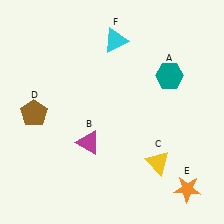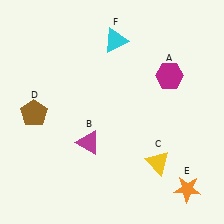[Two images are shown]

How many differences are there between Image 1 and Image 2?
There is 1 difference between the two images.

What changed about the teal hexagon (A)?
In Image 1, A is teal. In Image 2, it changed to magenta.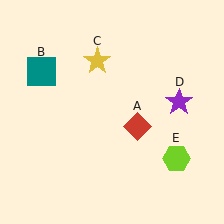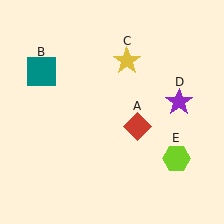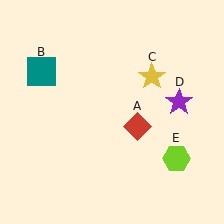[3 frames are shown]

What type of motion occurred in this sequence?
The yellow star (object C) rotated clockwise around the center of the scene.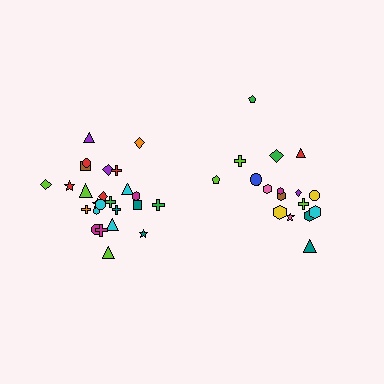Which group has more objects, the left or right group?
The left group.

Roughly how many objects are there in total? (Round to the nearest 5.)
Roughly 45 objects in total.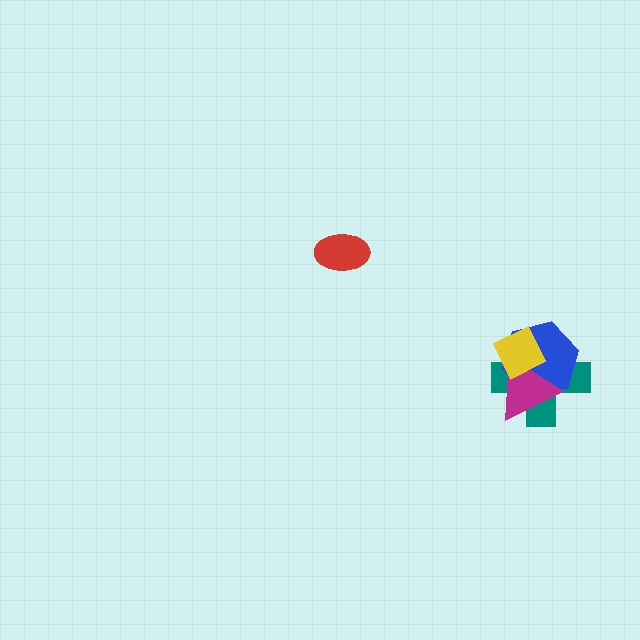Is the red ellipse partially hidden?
No, no other shape covers it.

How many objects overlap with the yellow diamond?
3 objects overlap with the yellow diamond.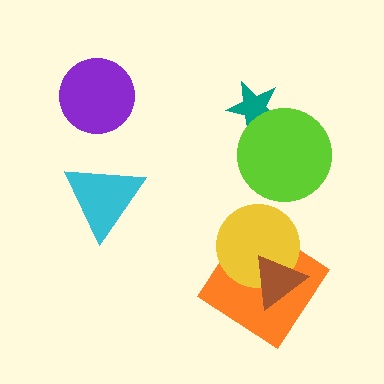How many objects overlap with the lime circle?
1 object overlaps with the lime circle.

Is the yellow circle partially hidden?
Yes, it is partially covered by another shape.